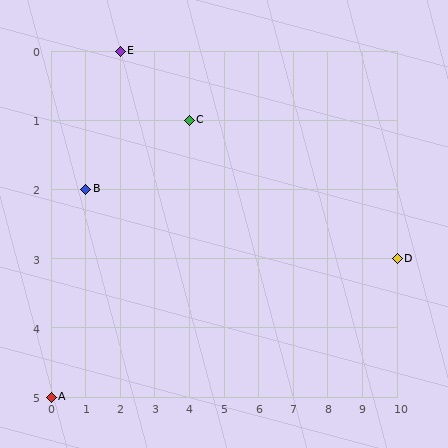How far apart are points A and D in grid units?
Points A and D are 10 columns and 2 rows apart (about 10.2 grid units diagonally).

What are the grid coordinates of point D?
Point D is at grid coordinates (10, 3).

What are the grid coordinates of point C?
Point C is at grid coordinates (4, 1).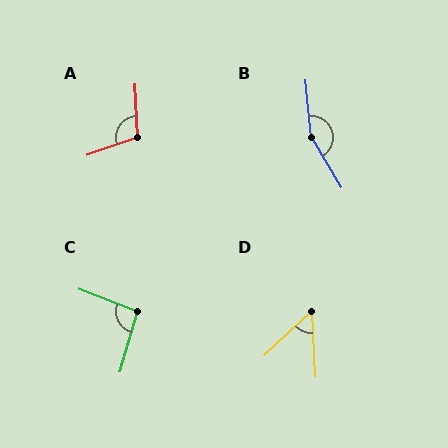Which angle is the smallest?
D, at approximately 50 degrees.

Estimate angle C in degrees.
Approximately 95 degrees.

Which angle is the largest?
B, at approximately 155 degrees.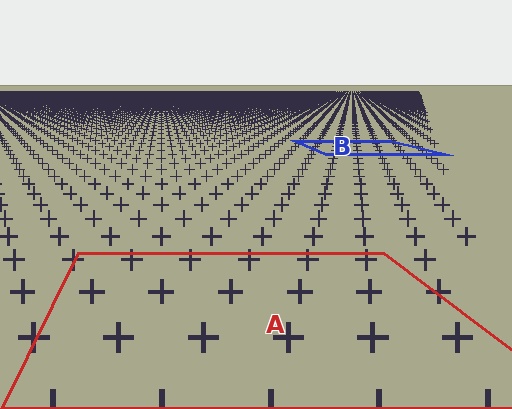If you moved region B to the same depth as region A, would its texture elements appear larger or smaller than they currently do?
They would appear larger. At a closer depth, the same texture elements are projected at a bigger on-screen size.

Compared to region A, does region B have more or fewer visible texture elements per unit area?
Region B has more texture elements per unit area — they are packed more densely because it is farther away.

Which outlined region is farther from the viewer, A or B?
Region B is farther from the viewer — the texture elements inside it appear smaller and more densely packed.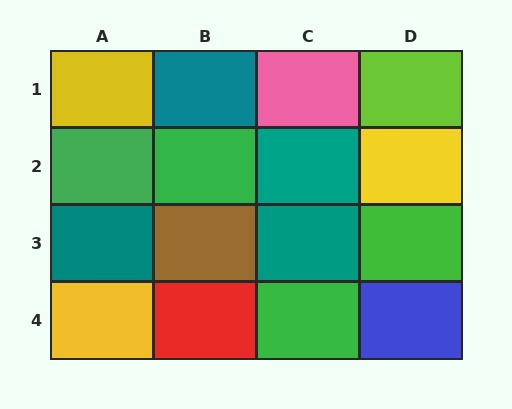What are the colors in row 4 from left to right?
Yellow, red, green, blue.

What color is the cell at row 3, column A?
Teal.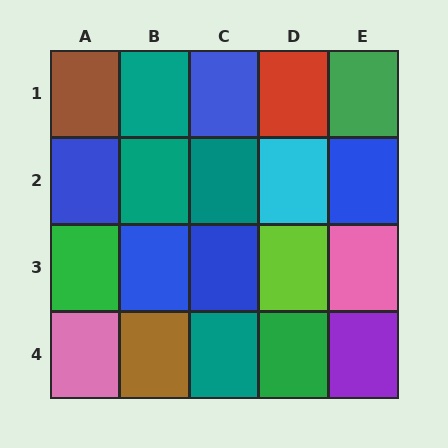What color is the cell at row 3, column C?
Blue.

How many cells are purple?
1 cell is purple.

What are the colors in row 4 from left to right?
Pink, brown, teal, green, purple.